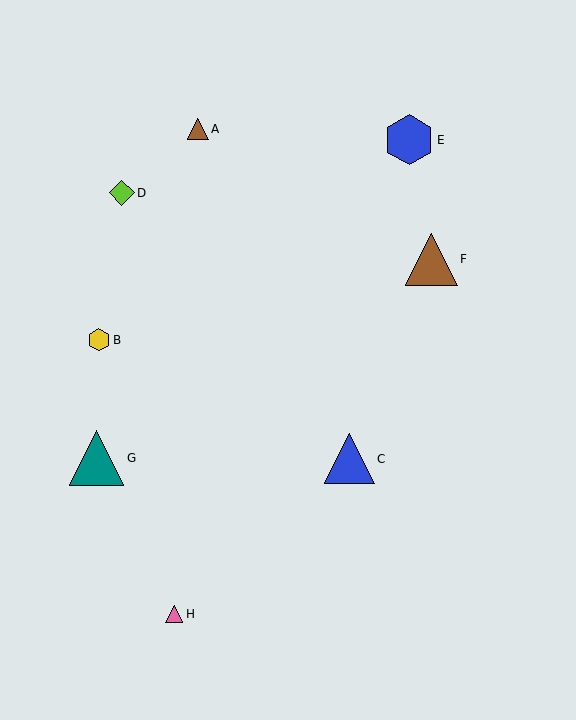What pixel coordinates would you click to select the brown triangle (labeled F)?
Click at (431, 259) to select the brown triangle F.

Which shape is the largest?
The teal triangle (labeled G) is the largest.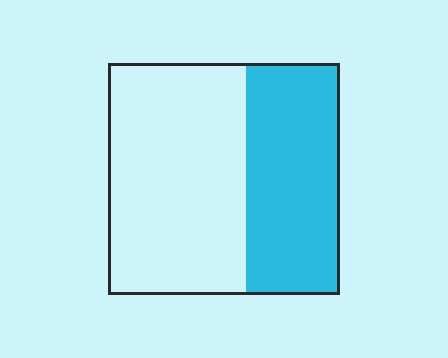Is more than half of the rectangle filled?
No.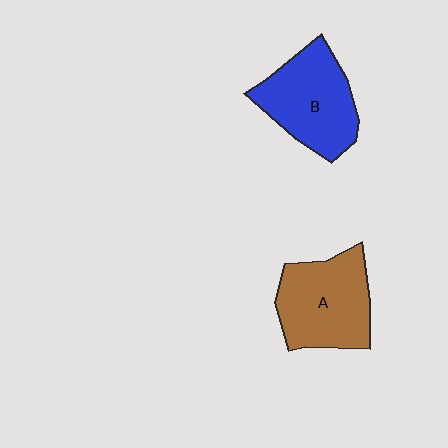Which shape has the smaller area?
Shape B (blue).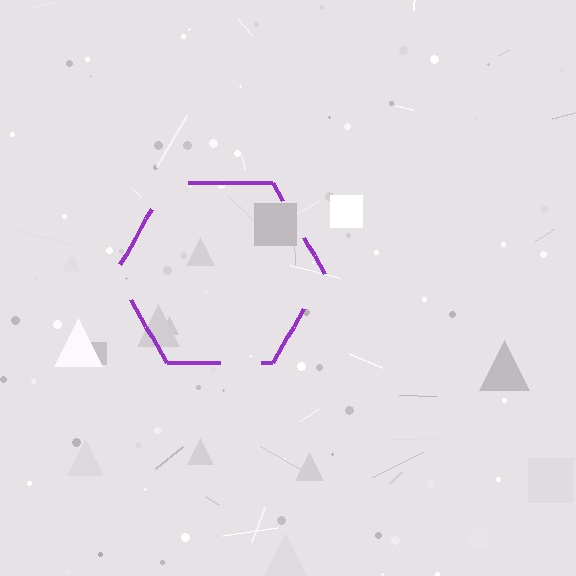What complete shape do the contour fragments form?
The contour fragments form a hexagon.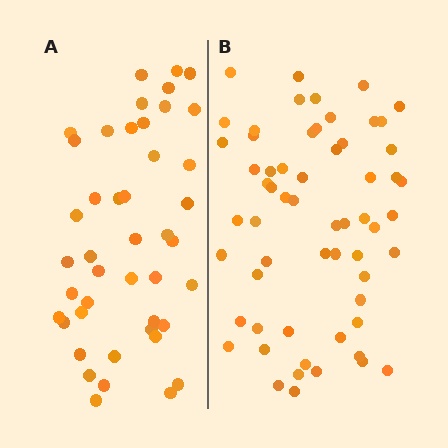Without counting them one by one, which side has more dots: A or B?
Region B (the right region) has more dots.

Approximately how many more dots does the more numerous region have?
Region B has approximately 15 more dots than region A.